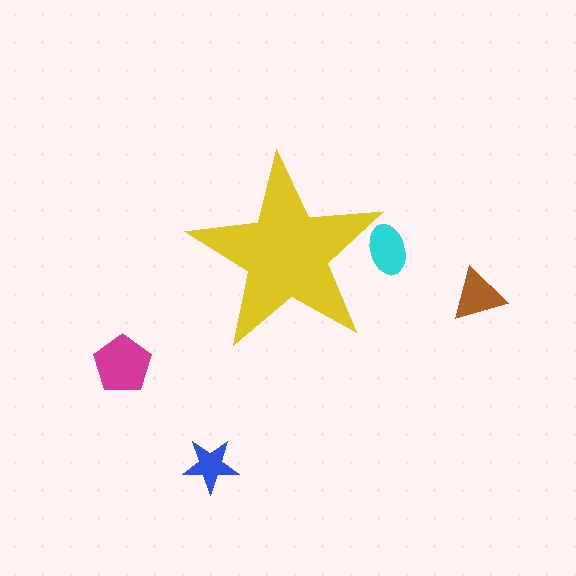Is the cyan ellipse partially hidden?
Yes, the cyan ellipse is partially hidden behind the yellow star.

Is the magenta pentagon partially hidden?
No, the magenta pentagon is fully visible.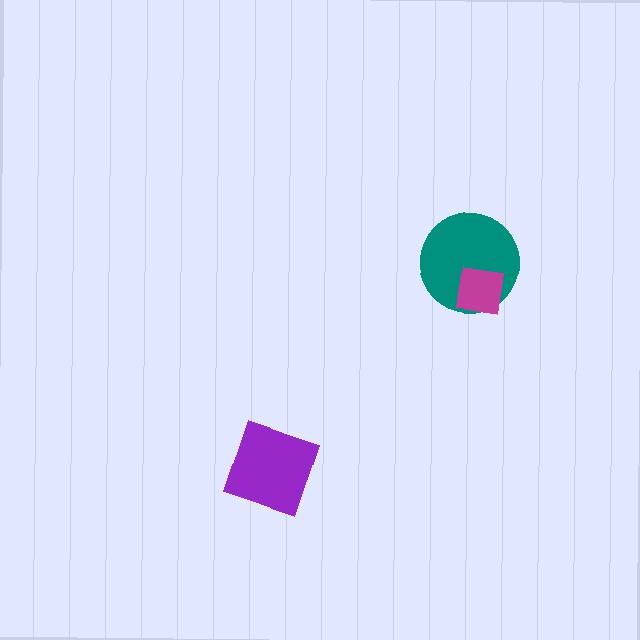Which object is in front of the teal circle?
The magenta square is in front of the teal circle.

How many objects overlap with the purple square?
0 objects overlap with the purple square.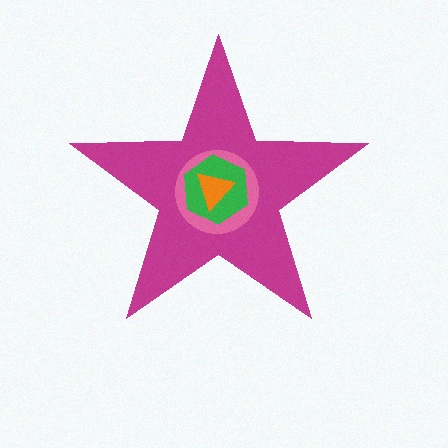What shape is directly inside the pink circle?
The green hexagon.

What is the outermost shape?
The magenta star.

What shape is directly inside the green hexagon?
The orange triangle.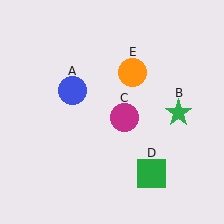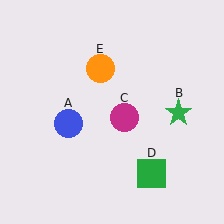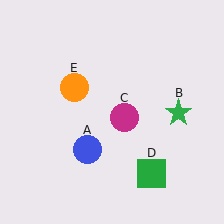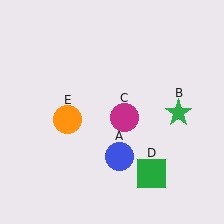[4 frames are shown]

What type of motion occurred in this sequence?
The blue circle (object A), orange circle (object E) rotated counterclockwise around the center of the scene.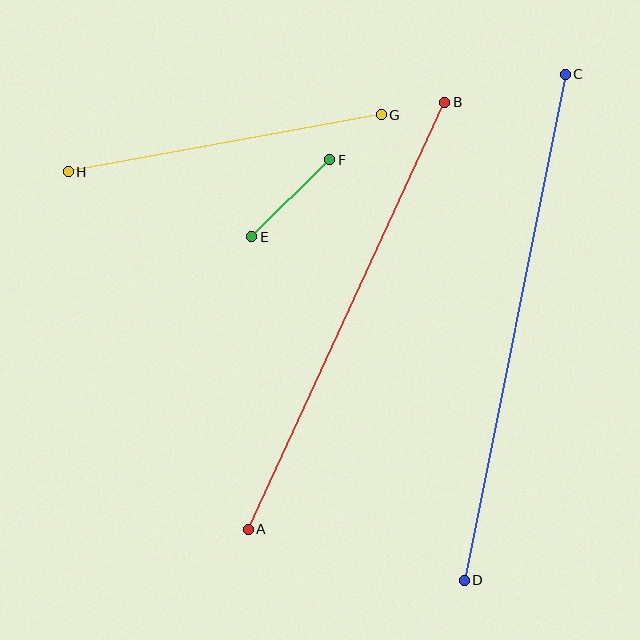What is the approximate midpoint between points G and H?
The midpoint is at approximately (225, 143) pixels.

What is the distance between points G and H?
The distance is approximately 318 pixels.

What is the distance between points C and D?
The distance is approximately 516 pixels.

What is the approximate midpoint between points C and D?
The midpoint is at approximately (515, 327) pixels.